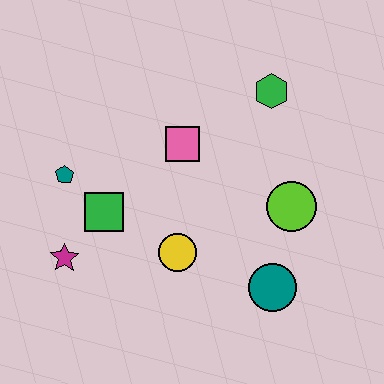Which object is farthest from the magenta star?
The green hexagon is farthest from the magenta star.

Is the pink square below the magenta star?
No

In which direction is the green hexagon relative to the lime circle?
The green hexagon is above the lime circle.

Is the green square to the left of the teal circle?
Yes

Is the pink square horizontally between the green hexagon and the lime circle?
No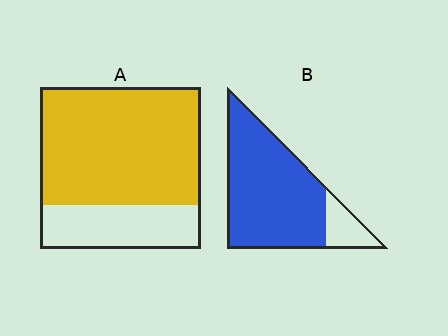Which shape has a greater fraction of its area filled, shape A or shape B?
Shape B.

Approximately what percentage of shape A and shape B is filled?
A is approximately 75% and B is approximately 85%.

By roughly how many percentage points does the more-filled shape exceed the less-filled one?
By roughly 10 percentage points (B over A).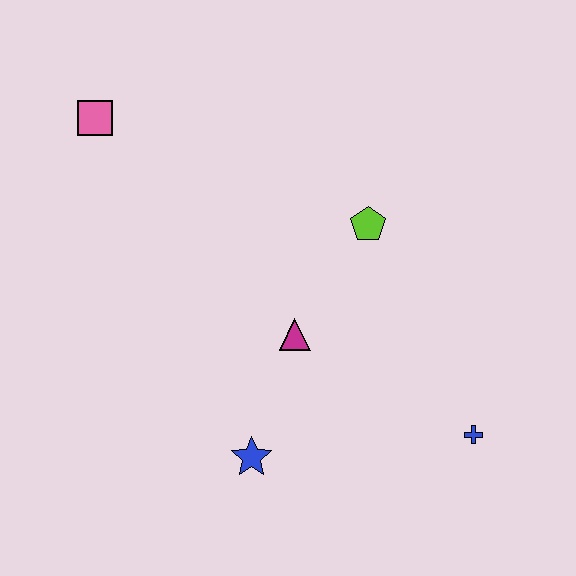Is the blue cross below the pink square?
Yes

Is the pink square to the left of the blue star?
Yes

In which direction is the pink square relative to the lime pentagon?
The pink square is to the left of the lime pentagon.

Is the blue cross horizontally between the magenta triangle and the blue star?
No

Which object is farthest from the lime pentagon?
The pink square is farthest from the lime pentagon.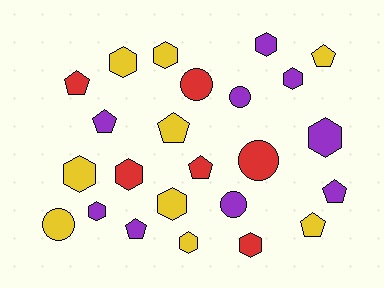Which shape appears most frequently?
Hexagon, with 11 objects.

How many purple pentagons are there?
There are 3 purple pentagons.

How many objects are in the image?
There are 24 objects.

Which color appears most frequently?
Yellow, with 9 objects.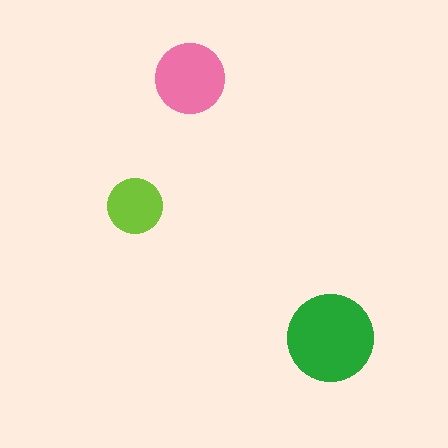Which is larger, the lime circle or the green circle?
The green one.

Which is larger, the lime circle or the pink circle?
The pink one.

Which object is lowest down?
The green circle is bottommost.